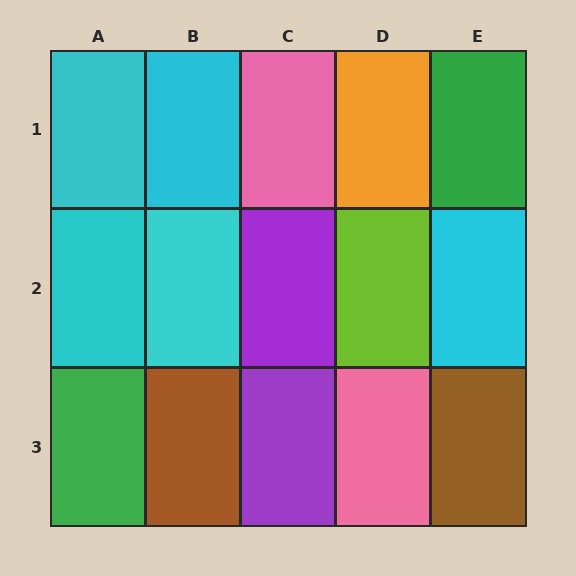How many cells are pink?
2 cells are pink.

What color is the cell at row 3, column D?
Pink.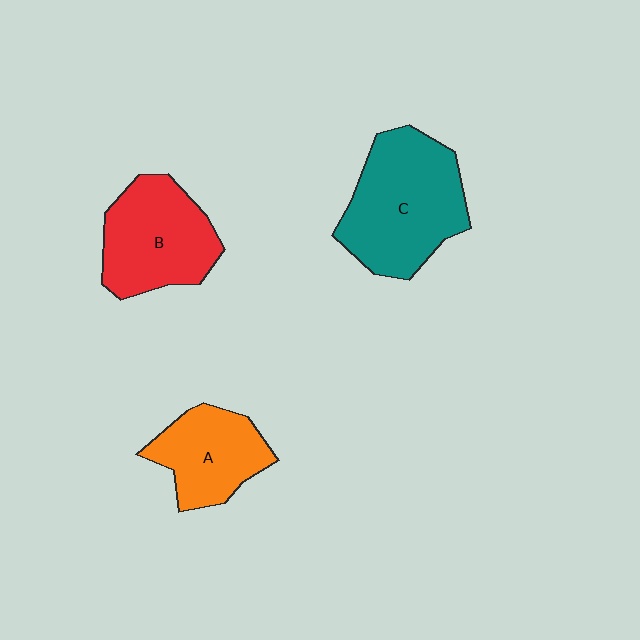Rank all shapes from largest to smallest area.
From largest to smallest: C (teal), B (red), A (orange).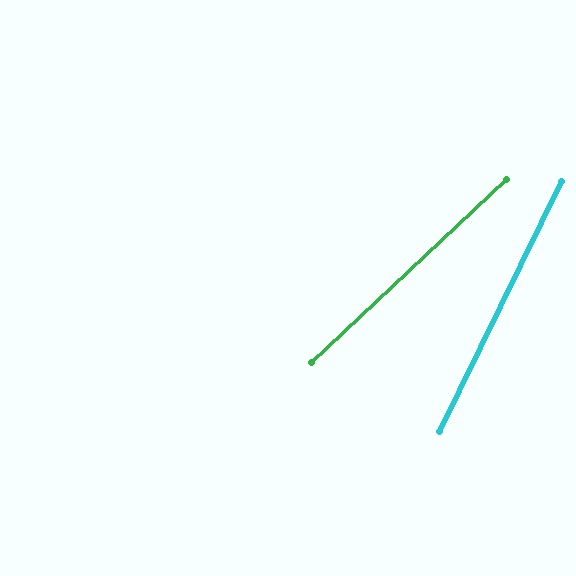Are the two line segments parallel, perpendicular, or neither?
Neither parallel nor perpendicular — they differ by about 21°.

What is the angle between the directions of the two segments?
Approximately 21 degrees.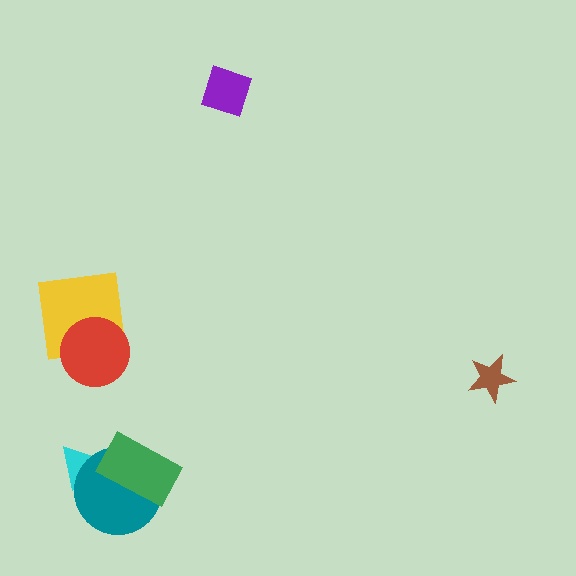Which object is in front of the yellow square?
The red circle is in front of the yellow square.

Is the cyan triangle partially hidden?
Yes, it is partially covered by another shape.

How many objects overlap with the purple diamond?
0 objects overlap with the purple diamond.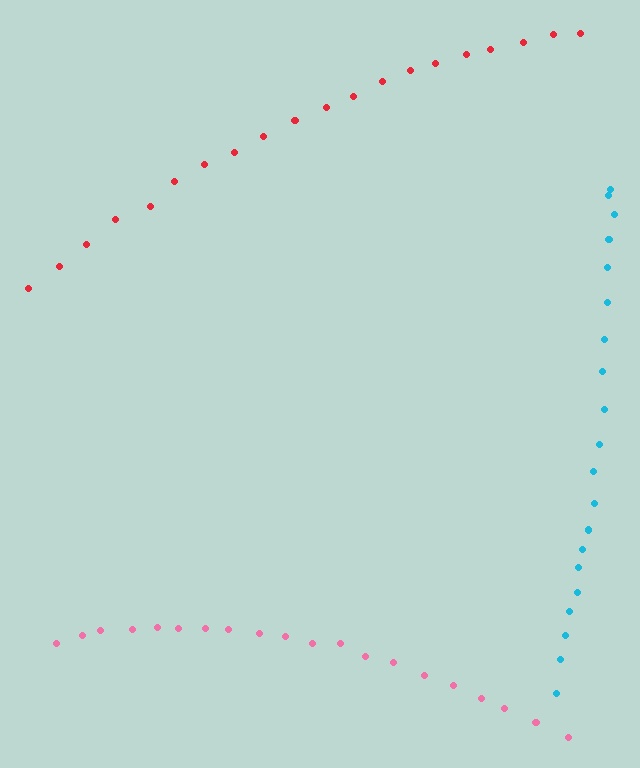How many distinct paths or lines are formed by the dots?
There are 3 distinct paths.